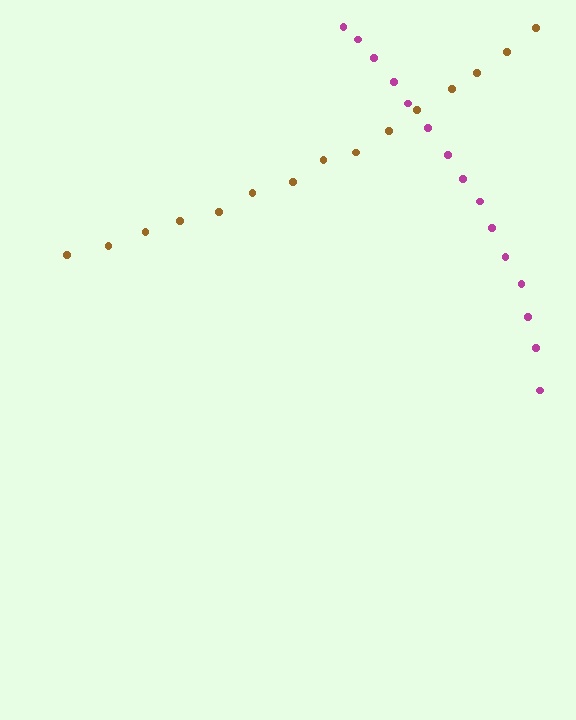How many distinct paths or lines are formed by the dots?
There are 2 distinct paths.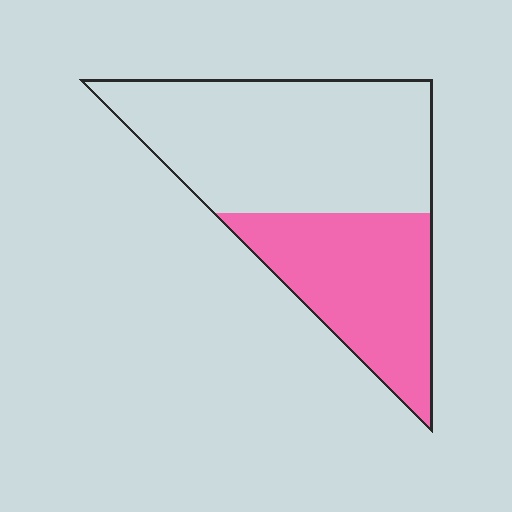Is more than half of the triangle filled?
No.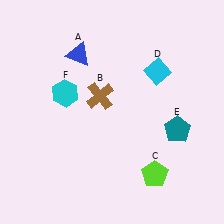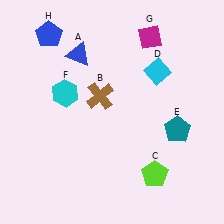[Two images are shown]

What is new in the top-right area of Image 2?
A magenta diamond (G) was added in the top-right area of Image 2.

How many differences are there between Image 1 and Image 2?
There are 2 differences between the two images.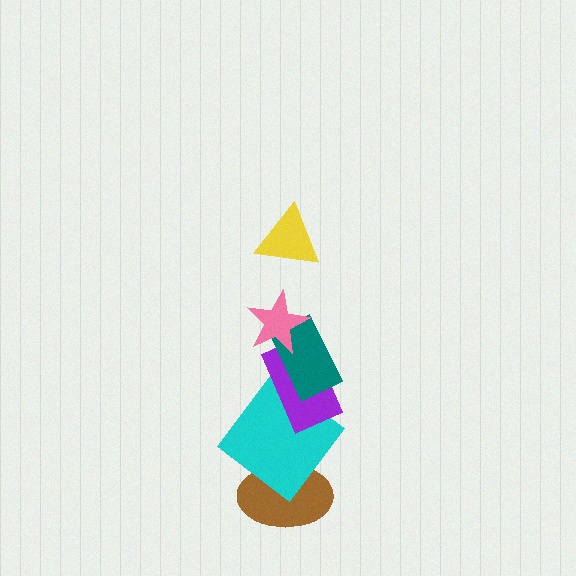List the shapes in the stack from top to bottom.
From top to bottom: the yellow triangle, the pink star, the teal rectangle, the purple rectangle, the cyan diamond, the brown ellipse.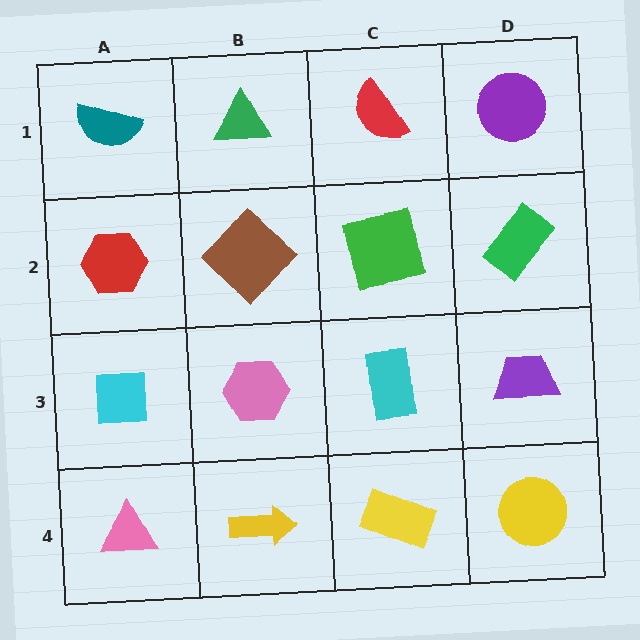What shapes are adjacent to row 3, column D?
A green rectangle (row 2, column D), a yellow circle (row 4, column D), a cyan rectangle (row 3, column C).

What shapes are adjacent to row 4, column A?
A cyan square (row 3, column A), a yellow arrow (row 4, column B).